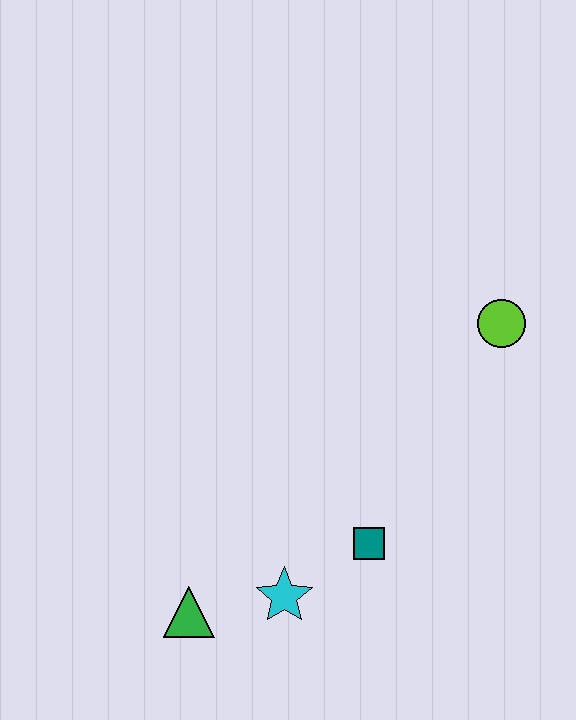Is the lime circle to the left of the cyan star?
No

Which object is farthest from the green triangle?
The lime circle is farthest from the green triangle.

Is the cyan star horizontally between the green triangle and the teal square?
Yes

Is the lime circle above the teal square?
Yes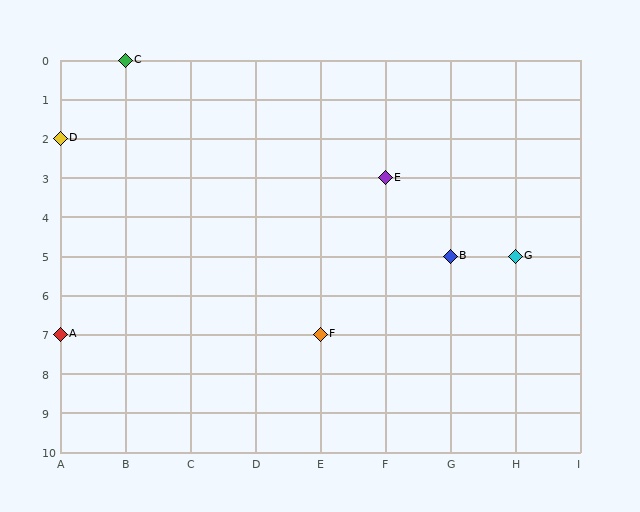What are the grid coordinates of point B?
Point B is at grid coordinates (G, 5).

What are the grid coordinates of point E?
Point E is at grid coordinates (F, 3).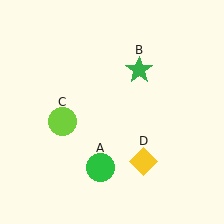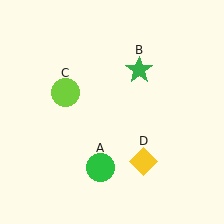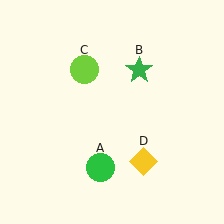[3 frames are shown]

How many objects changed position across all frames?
1 object changed position: lime circle (object C).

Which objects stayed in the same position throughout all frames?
Green circle (object A) and green star (object B) and yellow diamond (object D) remained stationary.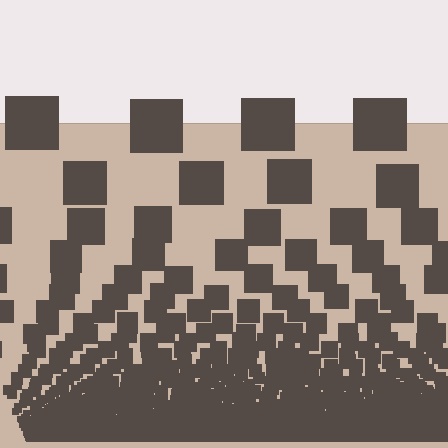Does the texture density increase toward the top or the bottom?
Density increases toward the bottom.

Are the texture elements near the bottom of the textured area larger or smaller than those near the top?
Smaller. The gradient is inverted — elements near the bottom are smaller and denser.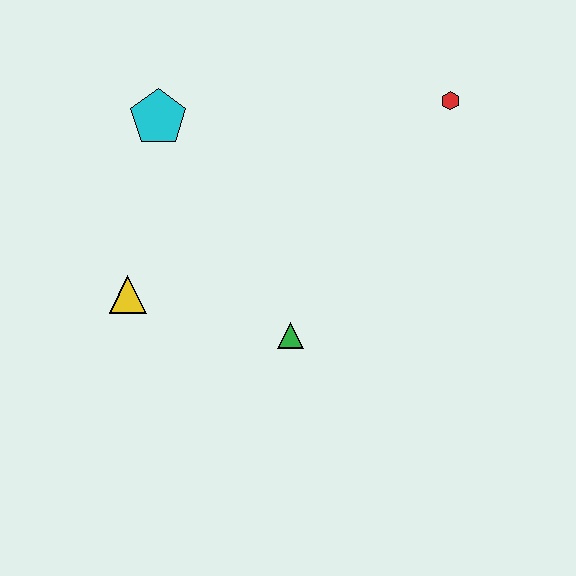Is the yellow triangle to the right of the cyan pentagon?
No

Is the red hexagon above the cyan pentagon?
Yes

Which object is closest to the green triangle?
The yellow triangle is closest to the green triangle.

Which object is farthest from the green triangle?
The red hexagon is farthest from the green triangle.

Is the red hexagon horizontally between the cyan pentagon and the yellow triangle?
No